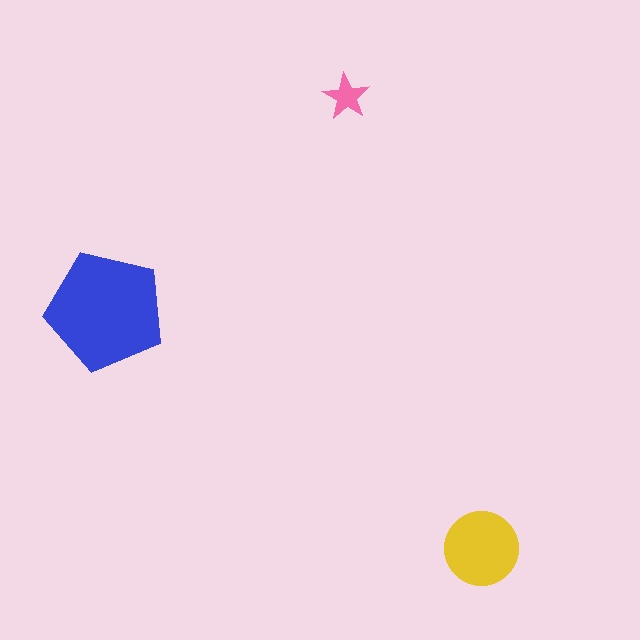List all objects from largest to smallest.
The blue pentagon, the yellow circle, the pink star.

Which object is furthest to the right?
The yellow circle is rightmost.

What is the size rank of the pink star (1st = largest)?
3rd.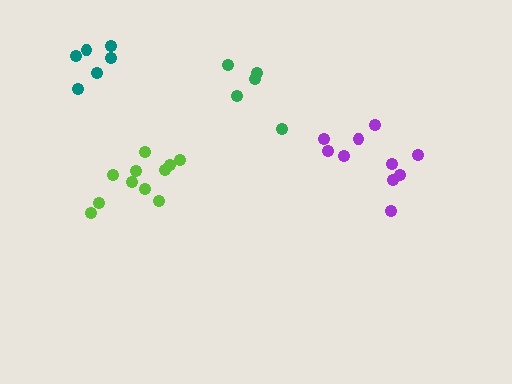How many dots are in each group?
Group 1: 5 dots, Group 2: 11 dots, Group 3: 6 dots, Group 4: 10 dots (32 total).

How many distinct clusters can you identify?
There are 4 distinct clusters.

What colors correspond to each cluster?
The clusters are colored: green, lime, teal, purple.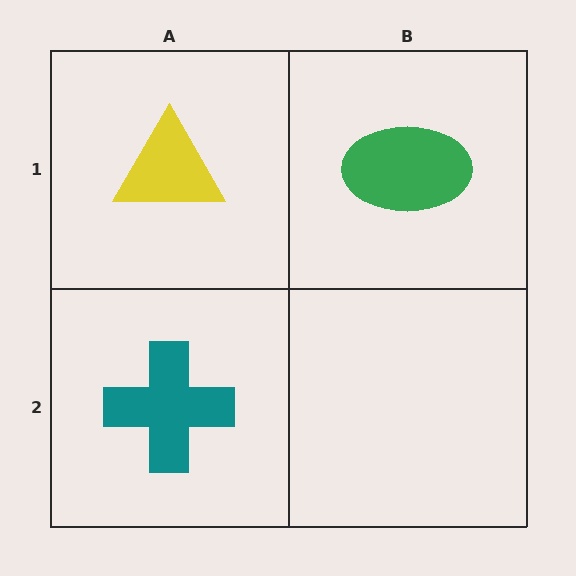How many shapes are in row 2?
1 shape.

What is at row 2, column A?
A teal cross.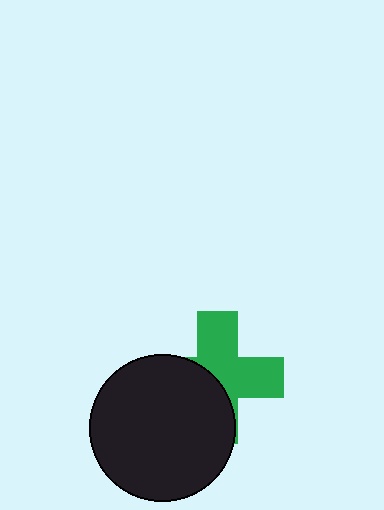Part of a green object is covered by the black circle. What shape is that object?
It is a cross.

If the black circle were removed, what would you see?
You would see the complete green cross.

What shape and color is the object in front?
The object in front is a black circle.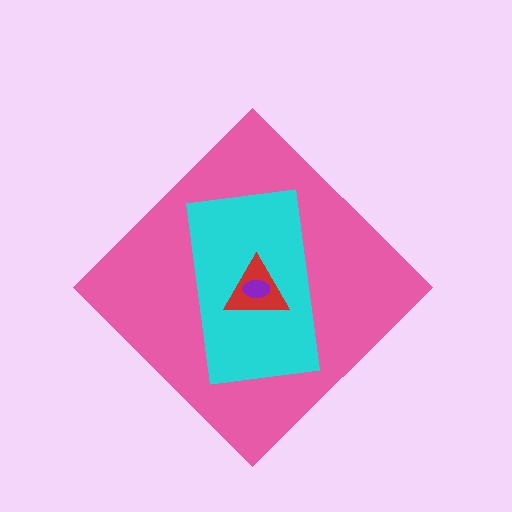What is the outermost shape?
The pink diamond.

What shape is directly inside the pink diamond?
The cyan rectangle.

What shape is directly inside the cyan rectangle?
The red triangle.